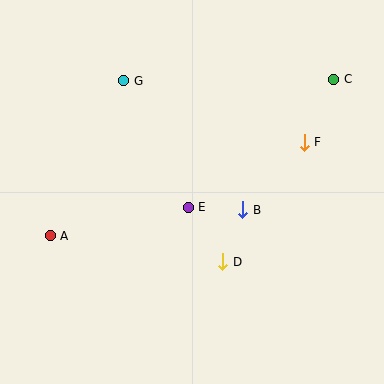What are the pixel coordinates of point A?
Point A is at (50, 236).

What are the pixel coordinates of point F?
Point F is at (304, 142).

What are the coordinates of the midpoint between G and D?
The midpoint between G and D is at (173, 171).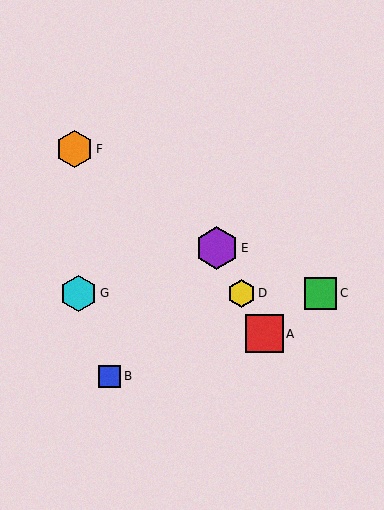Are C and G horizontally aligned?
Yes, both are at y≈293.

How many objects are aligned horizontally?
3 objects (C, D, G) are aligned horizontally.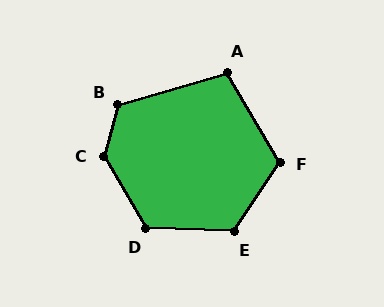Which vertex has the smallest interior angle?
A, at approximately 104 degrees.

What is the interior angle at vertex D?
Approximately 121 degrees (obtuse).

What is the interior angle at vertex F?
Approximately 116 degrees (obtuse).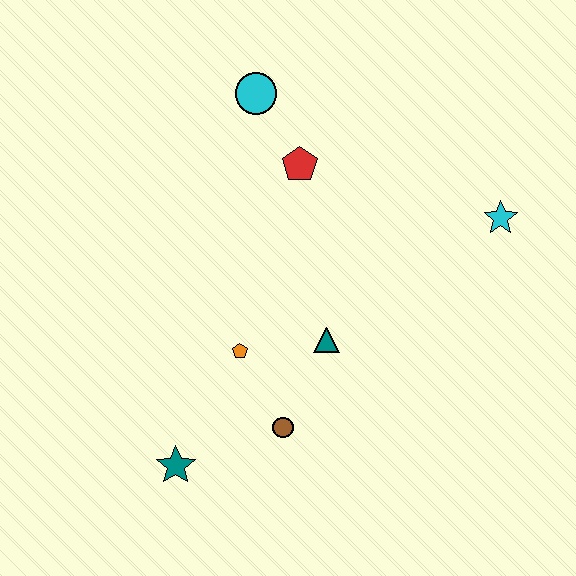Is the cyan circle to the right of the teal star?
Yes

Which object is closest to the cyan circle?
The red pentagon is closest to the cyan circle.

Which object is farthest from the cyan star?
The teal star is farthest from the cyan star.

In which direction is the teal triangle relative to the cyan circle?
The teal triangle is below the cyan circle.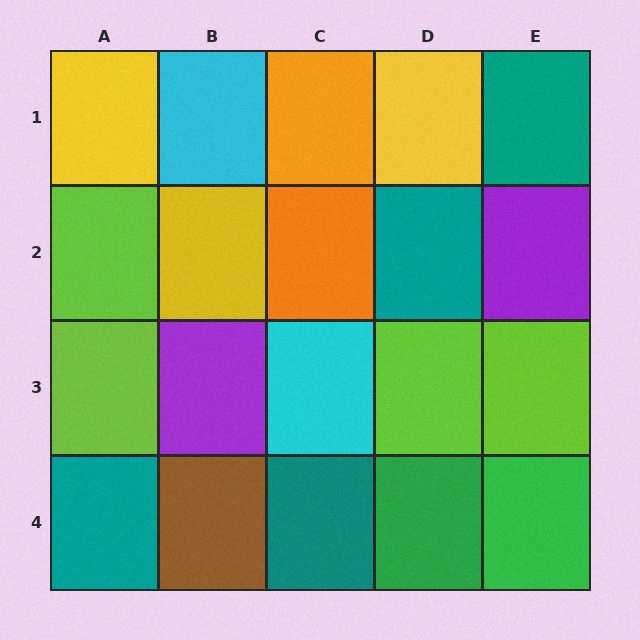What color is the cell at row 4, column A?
Teal.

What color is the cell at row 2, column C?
Orange.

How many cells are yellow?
3 cells are yellow.